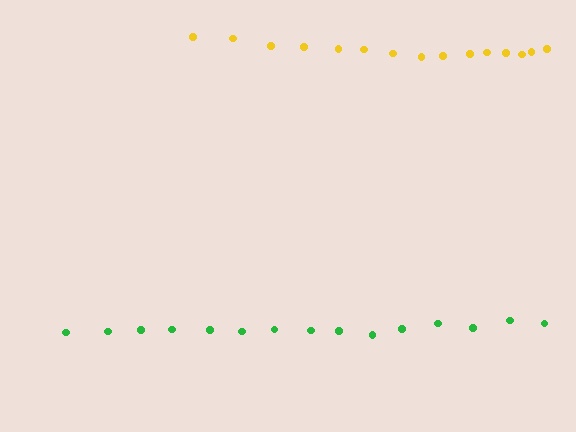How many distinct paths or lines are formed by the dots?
There are 2 distinct paths.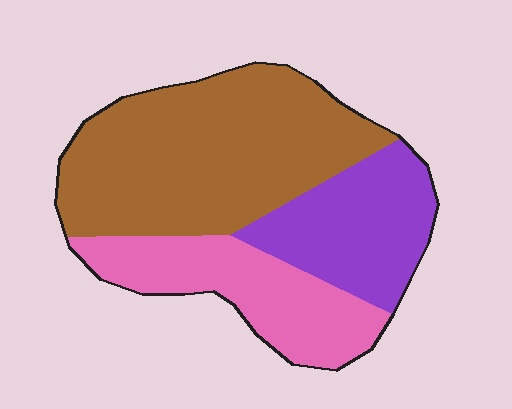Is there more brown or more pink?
Brown.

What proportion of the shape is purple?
Purple takes up about one quarter (1/4) of the shape.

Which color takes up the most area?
Brown, at roughly 50%.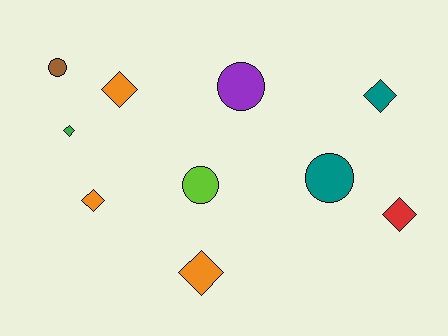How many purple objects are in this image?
There is 1 purple object.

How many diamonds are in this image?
There are 6 diamonds.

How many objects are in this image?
There are 10 objects.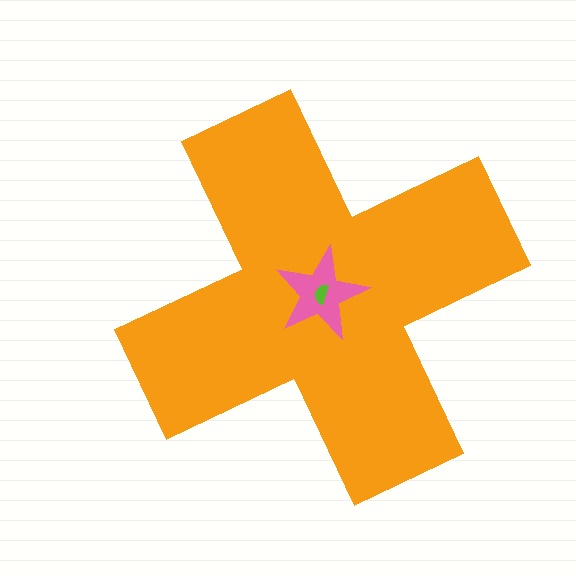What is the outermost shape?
The orange cross.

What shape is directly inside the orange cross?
The pink star.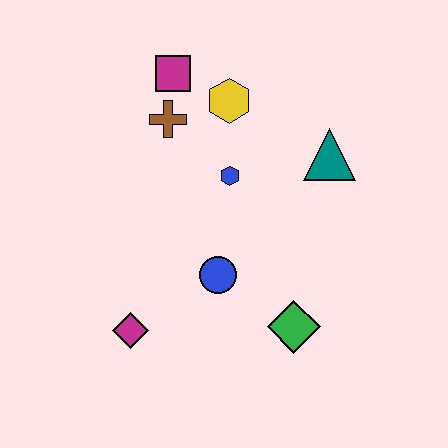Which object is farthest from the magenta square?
The green diamond is farthest from the magenta square.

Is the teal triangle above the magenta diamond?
Yes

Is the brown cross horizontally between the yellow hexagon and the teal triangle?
No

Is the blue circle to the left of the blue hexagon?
Yes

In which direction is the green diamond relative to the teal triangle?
The green diamond is below the teal triangle.